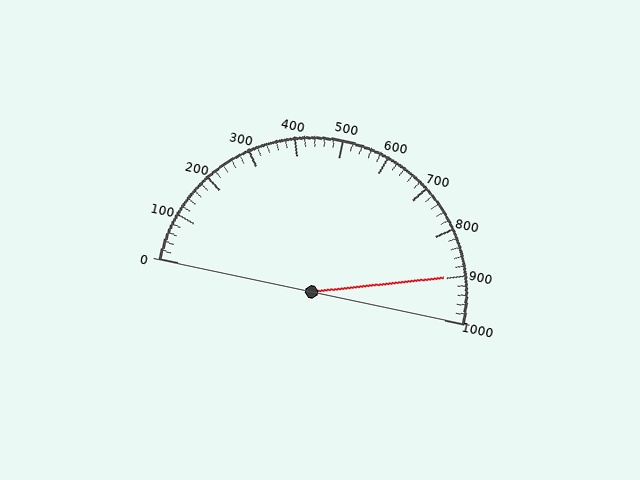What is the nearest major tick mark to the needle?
The nearest major tick mark is 900.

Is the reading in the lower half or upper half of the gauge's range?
The reading is in the upper half of the range (0 to 1000).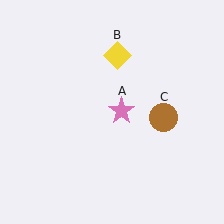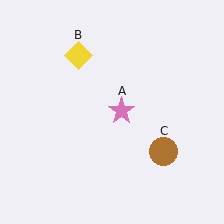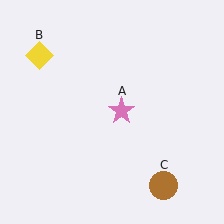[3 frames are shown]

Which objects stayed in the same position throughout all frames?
Pink star (object A) remained stationary.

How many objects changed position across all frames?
2 objects changed position: yellow diamond (object B), brown circle (object C).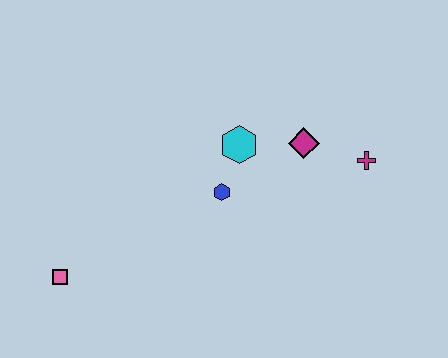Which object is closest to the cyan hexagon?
The blue hexagon is closest to the cyan hexagon.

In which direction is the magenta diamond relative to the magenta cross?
The magenta diamond is to the left of the magenta cross.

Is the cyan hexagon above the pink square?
Yes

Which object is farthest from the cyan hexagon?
The pink square is farthest from the cyan hexagon.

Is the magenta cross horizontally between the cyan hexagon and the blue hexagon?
No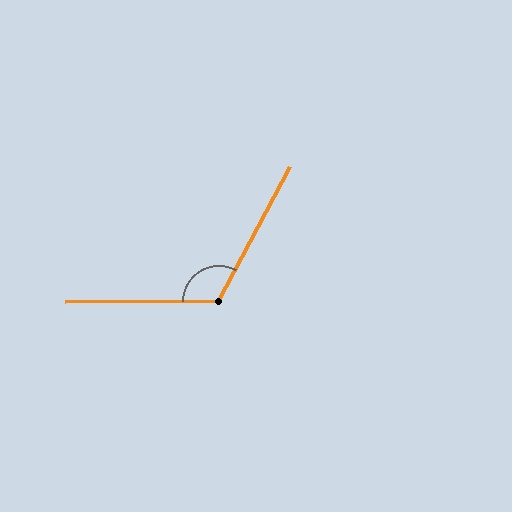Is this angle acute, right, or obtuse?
It is obtuse.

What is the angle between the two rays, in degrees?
Approximately 118 degrees.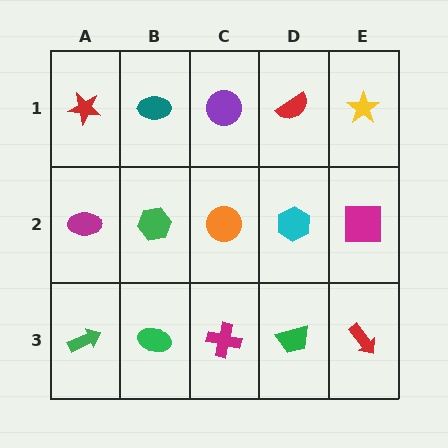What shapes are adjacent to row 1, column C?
An orange circle (row 2, column C), a teal ellipse (row 1, column B), a red semicircle (row 1, column D).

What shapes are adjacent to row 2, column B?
A teal ellipse (row 1, column B), a green ellipse (row 3, column B), a magenta ellipse (row 2, column A), an orange circle (row 2, column C).